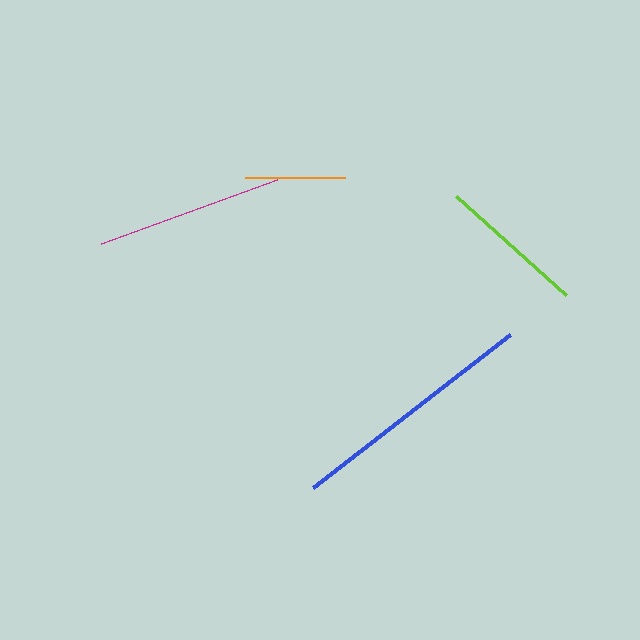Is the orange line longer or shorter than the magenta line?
The magenta line is longer than the orange line.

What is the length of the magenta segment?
The magenta segment is approximately 188 pixels long.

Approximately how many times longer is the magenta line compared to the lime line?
The magenta line is approximately 1.3 times the length of the lime line.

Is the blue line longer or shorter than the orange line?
The blue line is longer than the orange line.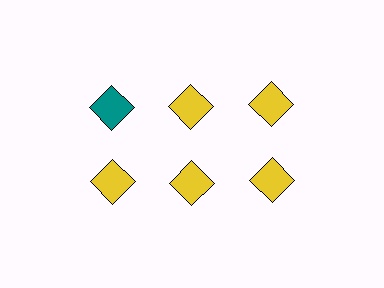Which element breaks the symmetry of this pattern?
The teal diamond in the top row, leftmost column breaks the symmetry. All other shapes are yellow diamonds.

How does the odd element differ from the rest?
It has a different color: teal instead of yellow.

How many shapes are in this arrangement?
There are 6 shapes arranged in a grid pattern.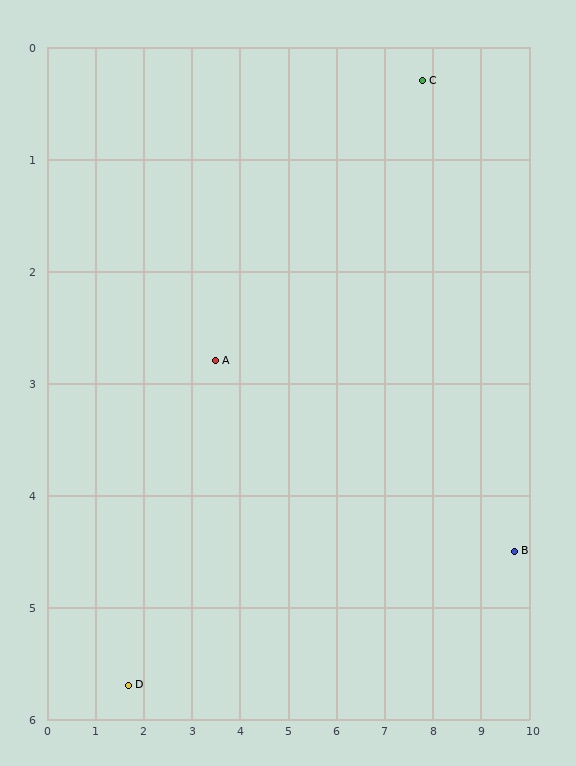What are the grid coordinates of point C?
Point C is at approximately (7.8, 0.3).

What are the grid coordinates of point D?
Point D is at approximately (1.7, 5.7).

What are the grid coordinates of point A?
Point A is at approximately (3.5, 2.8).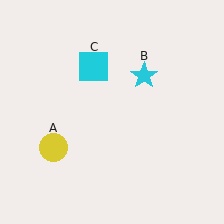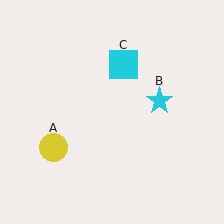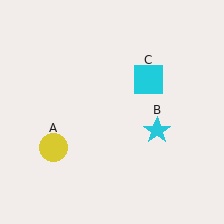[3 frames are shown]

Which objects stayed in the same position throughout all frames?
Yellow circle (object A) remained stationary.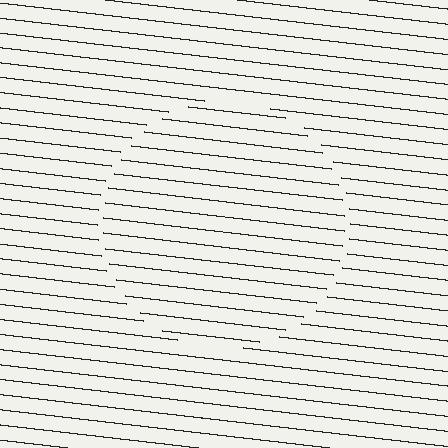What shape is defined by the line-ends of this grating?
An illusory circle. The interior of the shape contains the same grating, shifted by half a period — the contour is defined by the phase discontinuity where line-ends from the inner and outer gratings abut.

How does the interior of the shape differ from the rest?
The interior of the shape contains the same grating, shifted by half a period — the contour is defined by the phase discontinuity where line-ends from the inner and outer gratings abut.